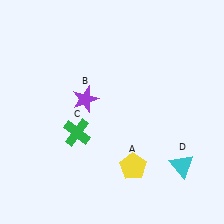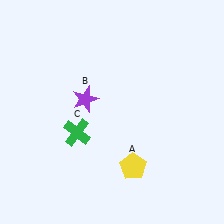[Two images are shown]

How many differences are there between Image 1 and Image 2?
There is 1 difference between the two images.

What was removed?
The cyan triangle (D) was removed in Image 2.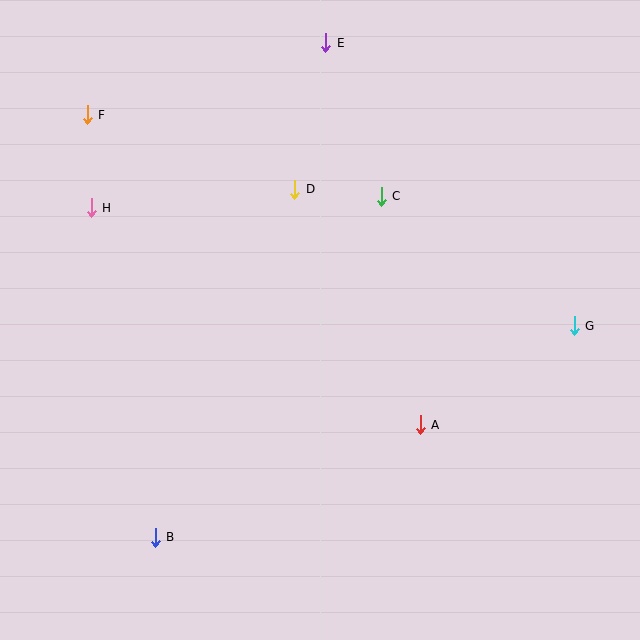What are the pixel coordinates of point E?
Point E is at (326, 43).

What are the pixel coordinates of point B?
Point B is at (155, 537).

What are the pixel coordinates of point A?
Point A is at (420, 425).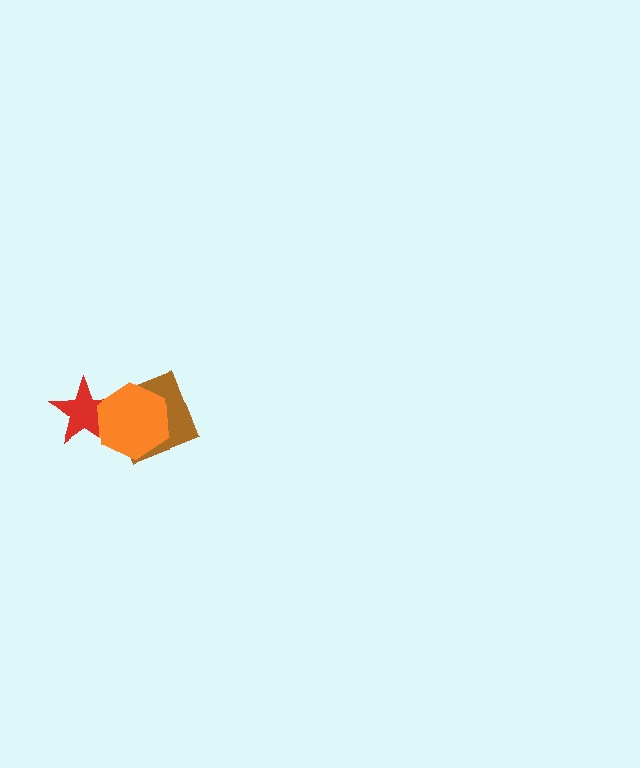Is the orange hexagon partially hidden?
No, no other shape covers it.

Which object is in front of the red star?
The orange hexagon is in front of the red star.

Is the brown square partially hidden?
Yes, it is partially covered by another shape.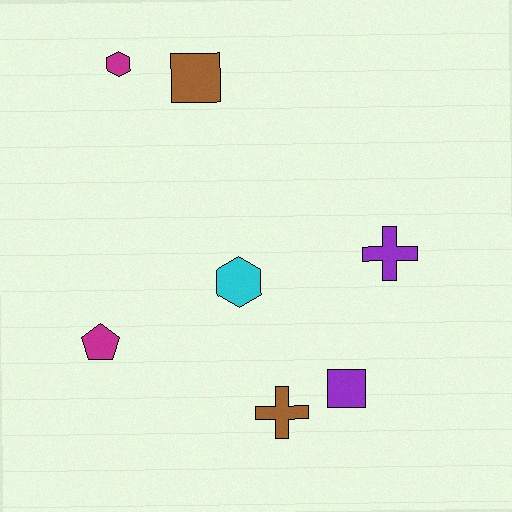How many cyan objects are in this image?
There is 1 cyan object.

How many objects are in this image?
There are 7 objects.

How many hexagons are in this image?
There are 2 hexagons.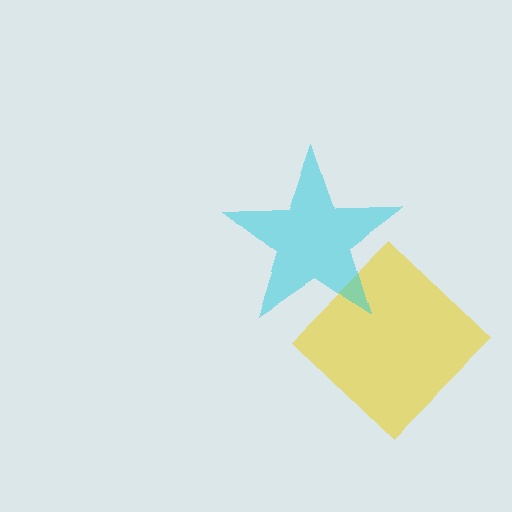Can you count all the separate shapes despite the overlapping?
Yes, there are 2 separate shapes.